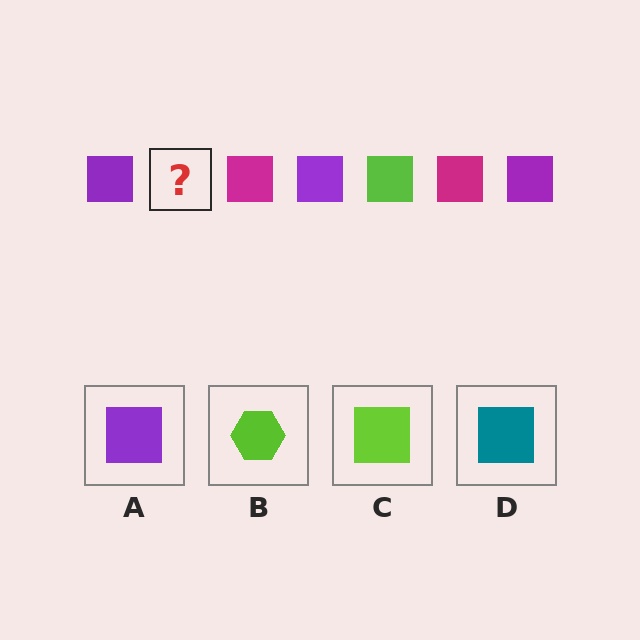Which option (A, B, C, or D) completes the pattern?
C.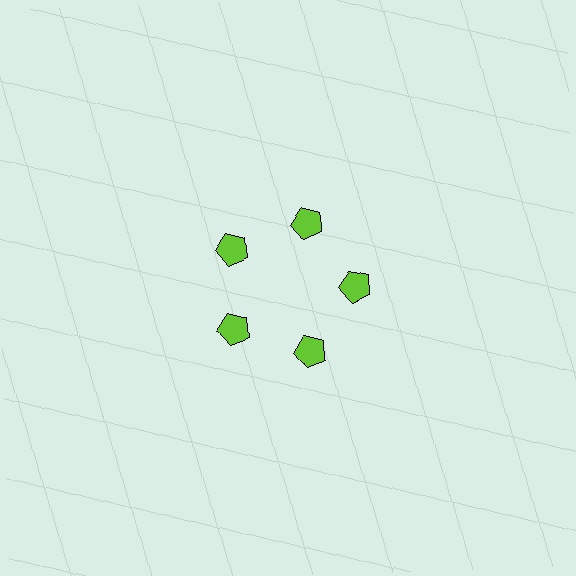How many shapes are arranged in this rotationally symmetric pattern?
There are 5 shapes, arranged in 5 groups of 1.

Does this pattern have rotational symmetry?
Yes, this pattern has 5-fold rotational symmetry. It looks the same after rotating 72 degrees around the center.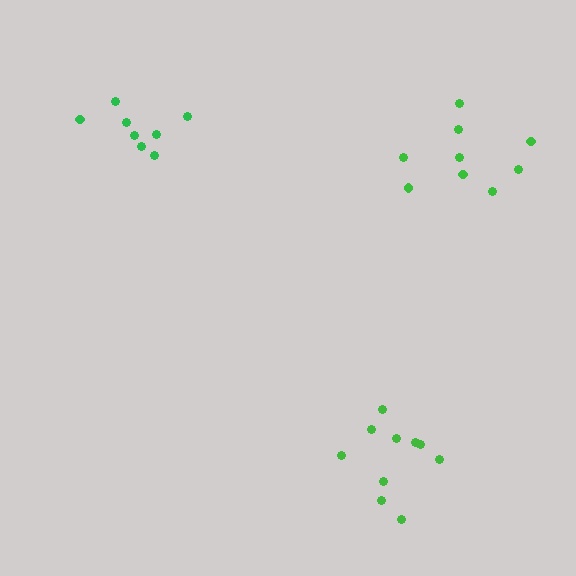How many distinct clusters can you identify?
There are 3 distinct clusters.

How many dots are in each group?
Group 1: 8 dots, Group 2: 10 dots, Group 3: 9 dots (27 total).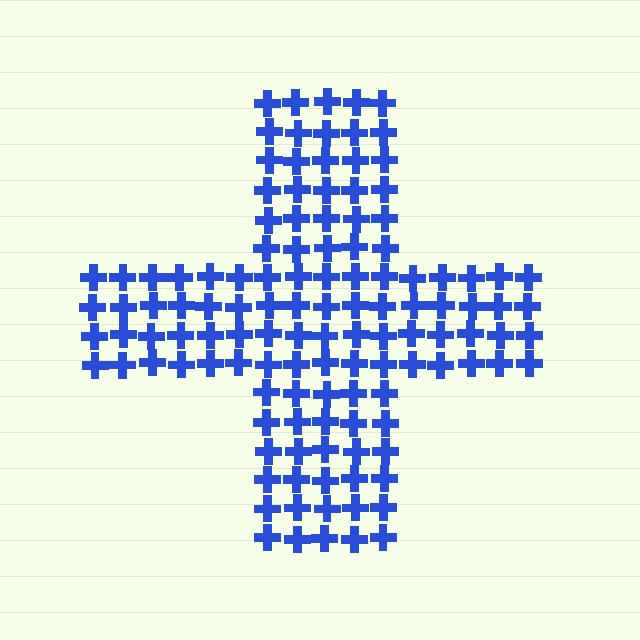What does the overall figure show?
The overall figure shows a cross.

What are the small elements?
The small elements are crosses.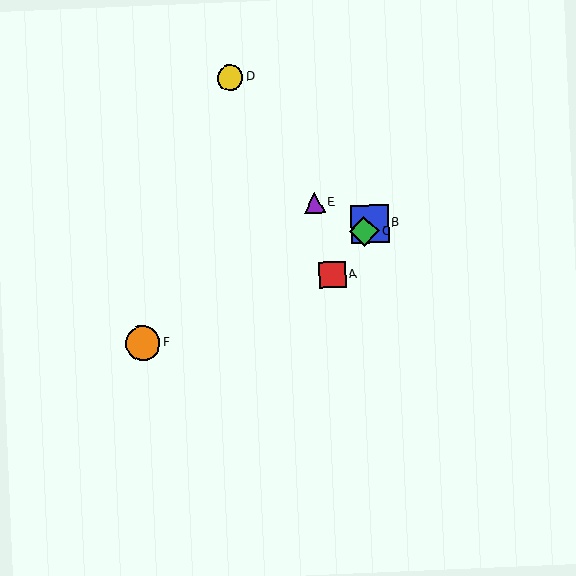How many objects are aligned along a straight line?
3 objects (A, B, C) are aligned along a straight line.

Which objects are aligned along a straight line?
Objects A, B, C are aligned along a straight line.